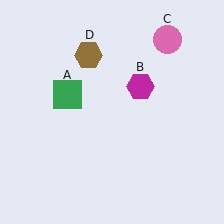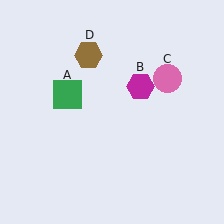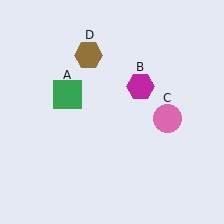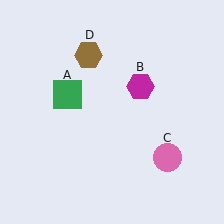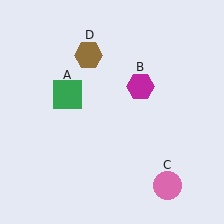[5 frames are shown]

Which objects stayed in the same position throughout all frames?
Green square (object A) and magenta hexagon (object B) and brown hexagon (object D) remained stationary.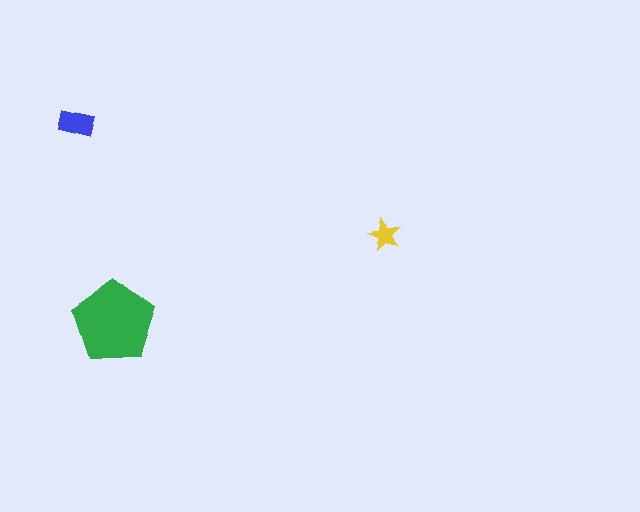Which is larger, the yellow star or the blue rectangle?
The blue rectangle.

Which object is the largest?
The green pentagon.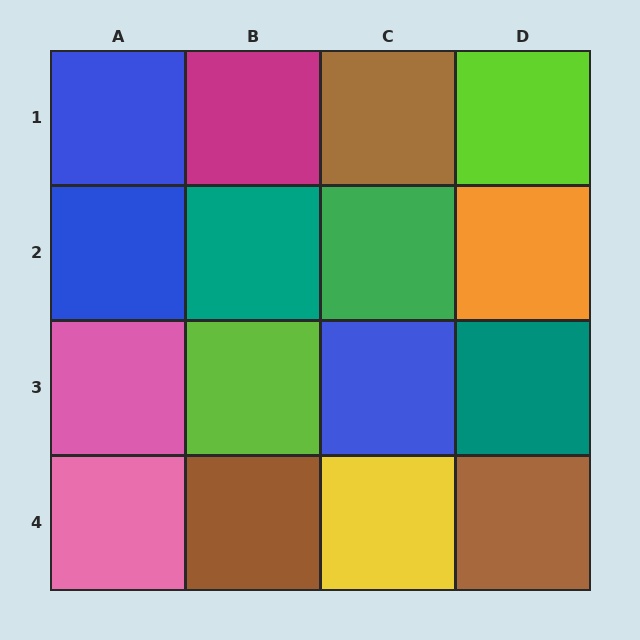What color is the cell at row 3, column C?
Blue.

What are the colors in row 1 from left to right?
Blue, magenta, brown, lime.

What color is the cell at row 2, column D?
Orange.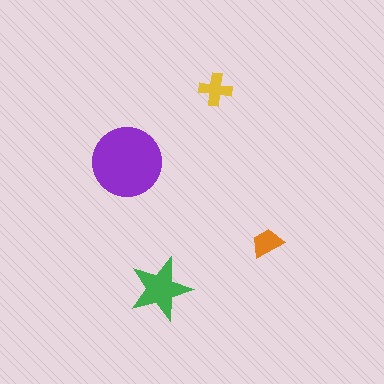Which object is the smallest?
The orange trapezoid.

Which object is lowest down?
The green star is bottommost.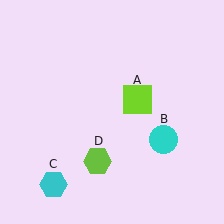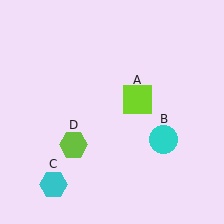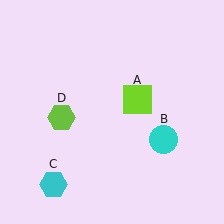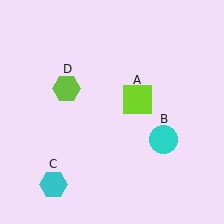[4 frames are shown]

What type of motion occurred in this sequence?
The lime hexagon (object D) rotated clockwise around the center of the scene.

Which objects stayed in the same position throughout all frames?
Lime square (object A) and cyan circle (object B) and cyan hexagon (object C) remained stationary.